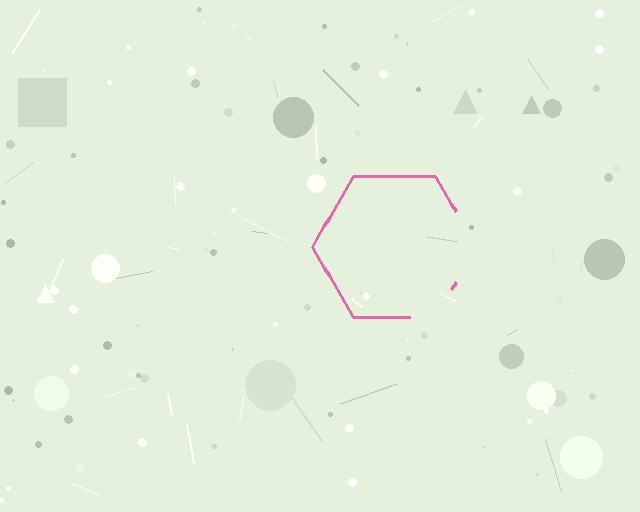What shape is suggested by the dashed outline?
The dashed outline suggests a hexagon.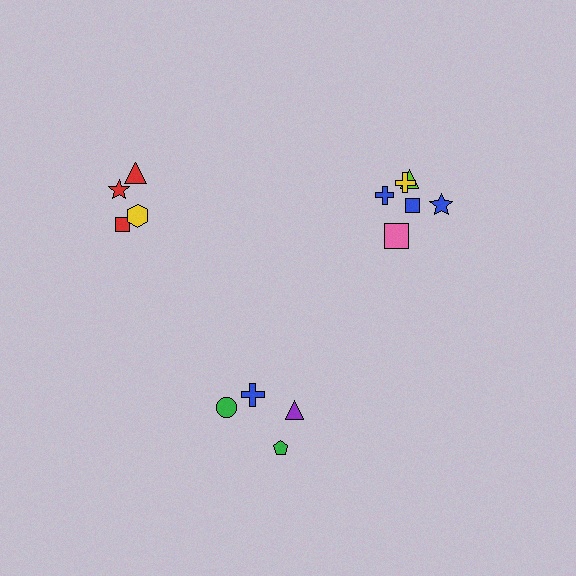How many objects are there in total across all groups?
There are 15 objects.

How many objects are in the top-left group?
There are 4 objects.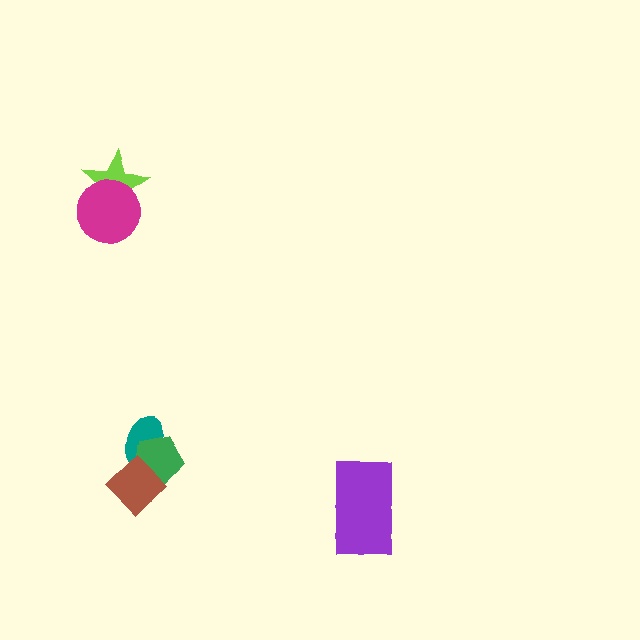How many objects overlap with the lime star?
1 object overlaps with the lime star.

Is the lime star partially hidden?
Yes, it is partially covered by another shape.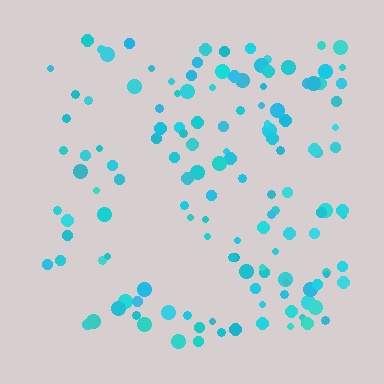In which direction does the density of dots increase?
From left to right, with the right side densest.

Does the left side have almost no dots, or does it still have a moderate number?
Still a moderate number, just noticeably fewer than the right.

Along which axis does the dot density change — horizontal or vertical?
Horizontal.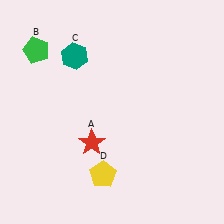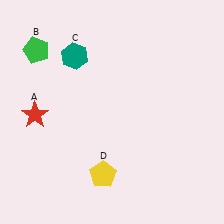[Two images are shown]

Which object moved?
The red star (A) moved left.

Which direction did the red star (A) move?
The red star (A) moved left.